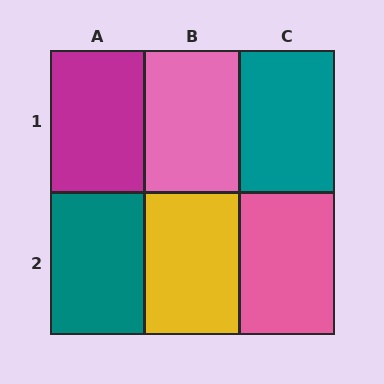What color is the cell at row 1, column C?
Teal.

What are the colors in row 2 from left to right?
Teal, yellow, pink.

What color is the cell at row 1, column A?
Magenta.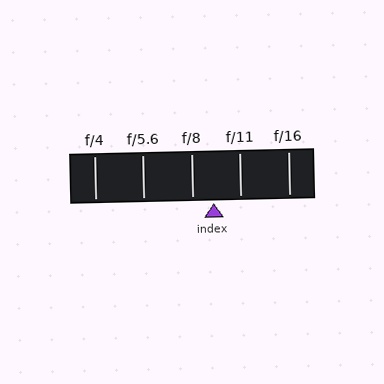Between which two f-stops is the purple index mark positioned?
The index mark is between f/8 and f/11.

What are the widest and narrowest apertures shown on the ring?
The widest aperture shown is f/4 and the narrowest is f/16.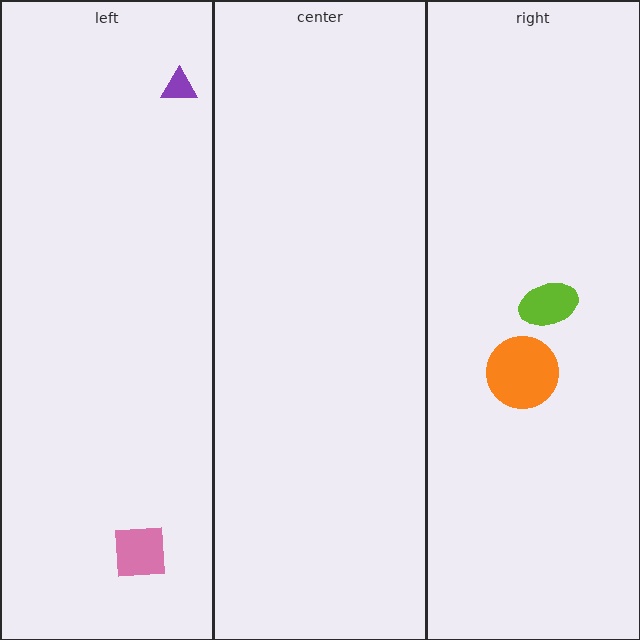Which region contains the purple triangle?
The left region.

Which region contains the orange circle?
The right region.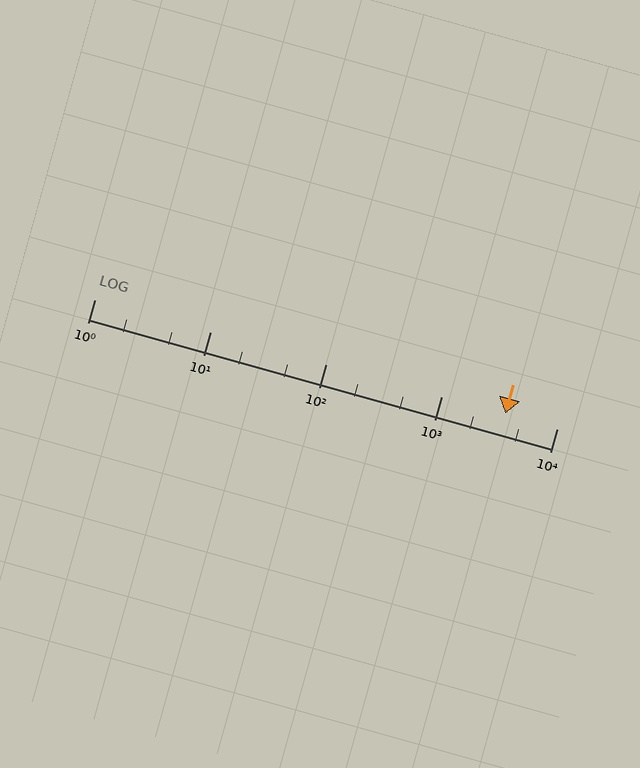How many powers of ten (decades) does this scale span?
The scale spans 4 decades, from 1 to 10000.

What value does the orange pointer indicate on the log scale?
The pointer indicates approximately 3600.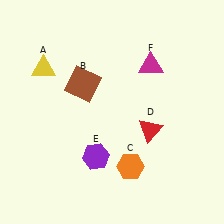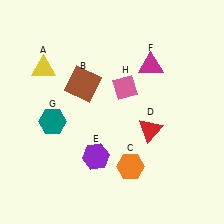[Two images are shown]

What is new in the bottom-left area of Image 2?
A teal hexagon (G) was added in the bottom-left area of Image 2.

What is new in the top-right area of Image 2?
A pink diamond (H) was added in the top-right area of Image 2.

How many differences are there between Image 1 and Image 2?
There are 2 differences between the two images.